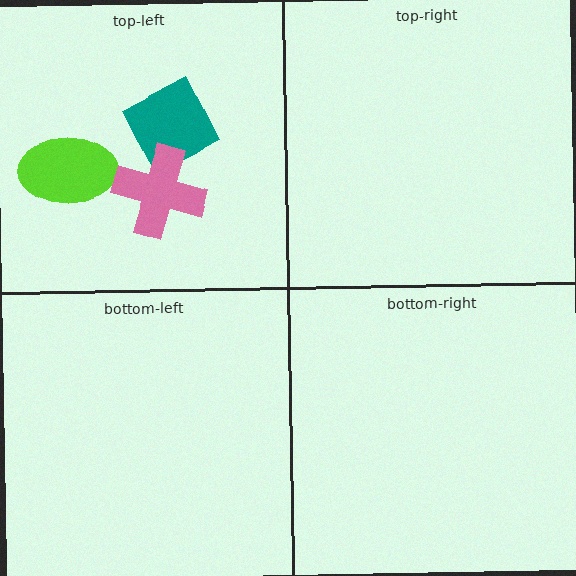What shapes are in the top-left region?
The teal square, the lime ellipse, the pink cross.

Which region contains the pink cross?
The top-left region.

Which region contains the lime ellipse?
The top-left region.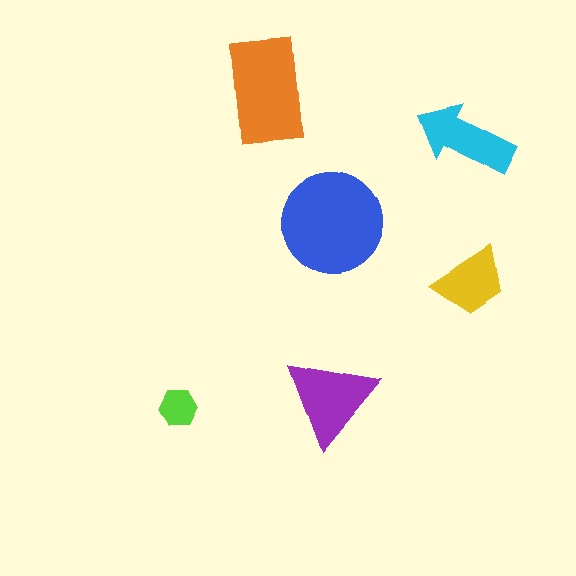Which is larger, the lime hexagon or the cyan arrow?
The cyan arrow.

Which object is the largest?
The blue circle.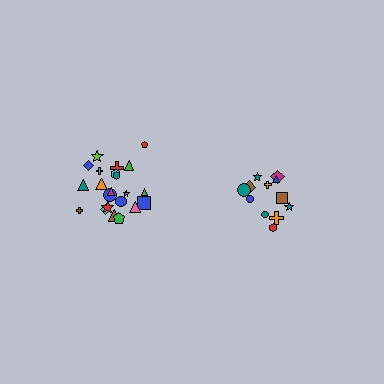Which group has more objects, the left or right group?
The left group.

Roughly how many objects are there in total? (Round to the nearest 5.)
Roughly 35 objects in total.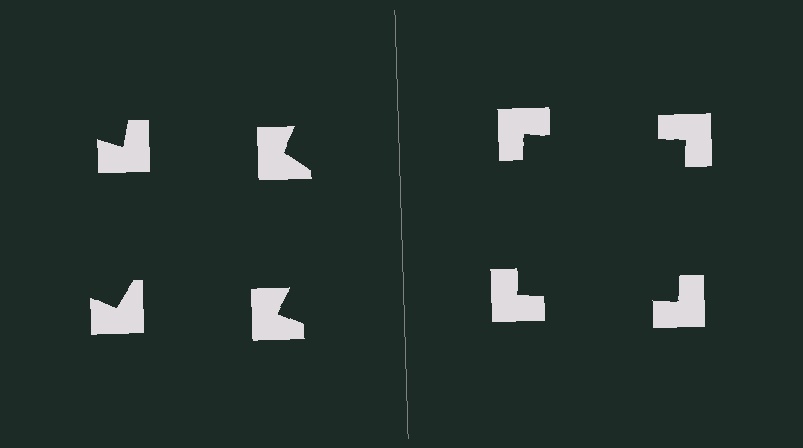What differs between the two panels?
The notched squares are positioned identically on both sides; only the wedge orientations differ. On the right they align to a square; on the left they are misaligned.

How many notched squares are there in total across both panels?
8 — 4 on each side.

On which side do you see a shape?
An illusory square appears on the right side. On the left side the wedge cuts are rotated, so no coherent shape forms.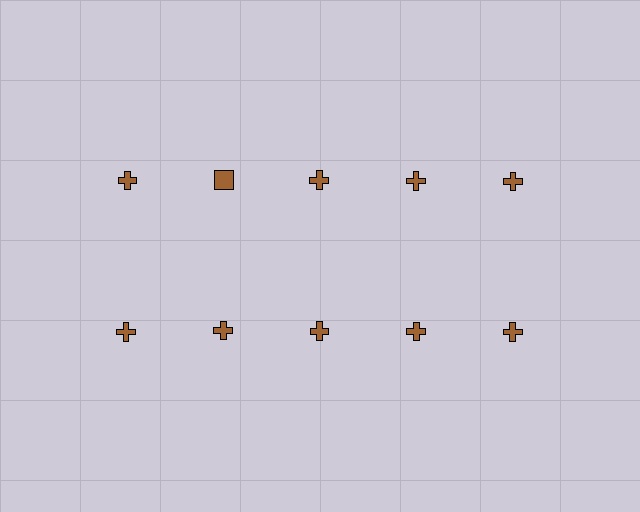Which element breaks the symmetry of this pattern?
The brown square in the top row, second from left column breaks the symmetry. All other shapes are brown crosses.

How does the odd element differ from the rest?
It has a different shape: square instead of cross.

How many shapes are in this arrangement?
There are 10 shapes arranged in a grid pattern.